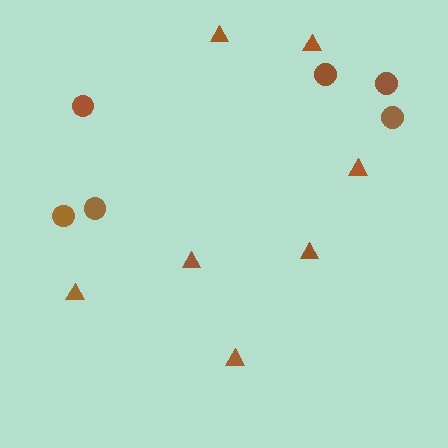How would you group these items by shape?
There are 2 groups: one group of circles (6) and one group of triangles (7).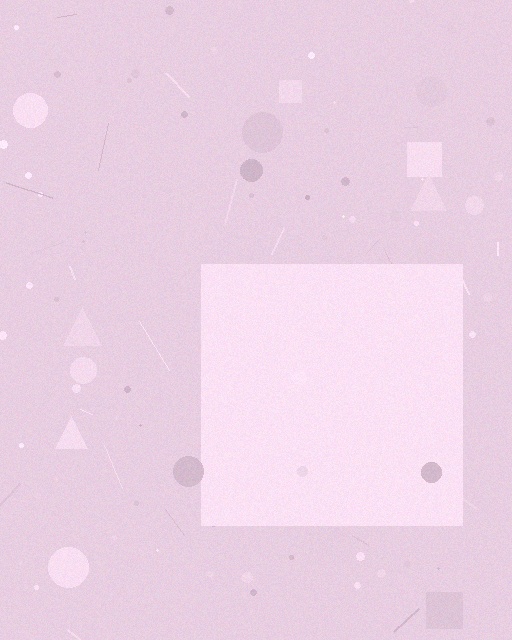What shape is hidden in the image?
A square is hidden in the image.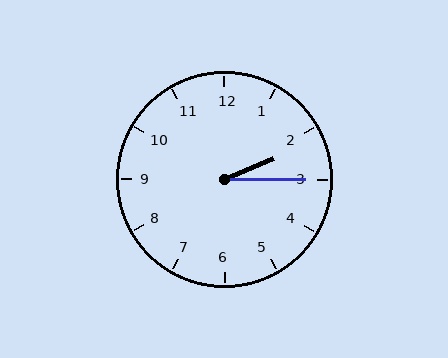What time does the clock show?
2:15.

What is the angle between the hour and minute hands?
Approximately 22 degrees.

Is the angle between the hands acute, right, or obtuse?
It is acute.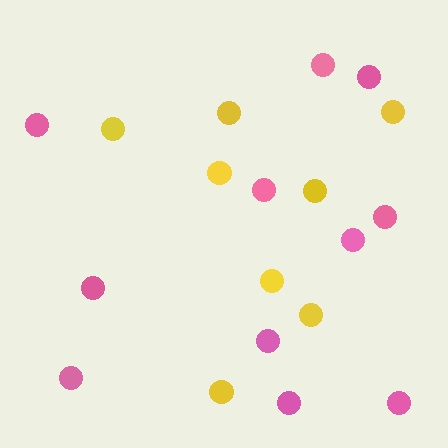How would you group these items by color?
There are 2 groups: one group of pink circles (11) and one group of yellow circles (8).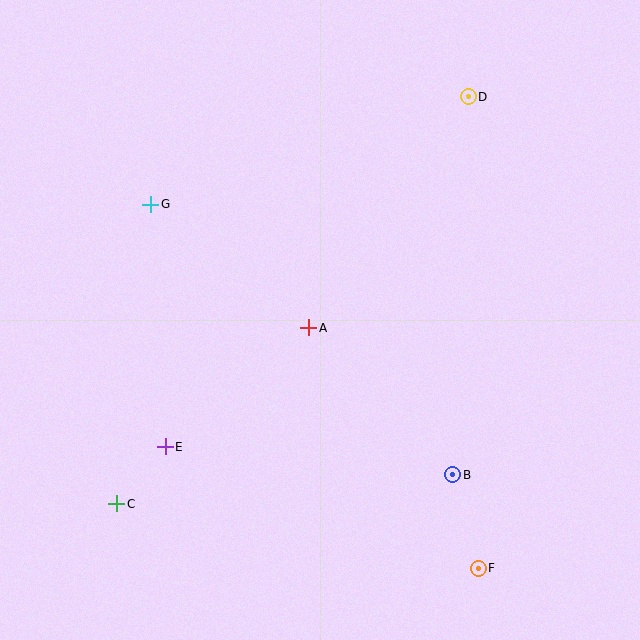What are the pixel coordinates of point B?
Point B is at (453, 475).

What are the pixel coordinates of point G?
Point G is at (151, 204).